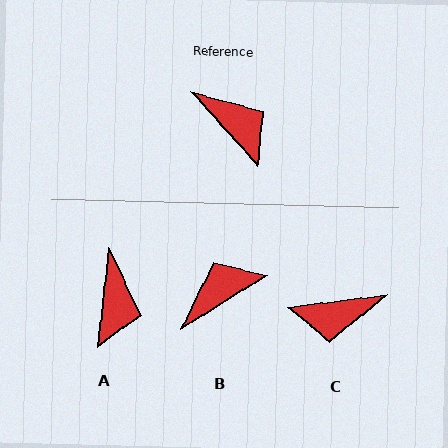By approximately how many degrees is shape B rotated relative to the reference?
Approximately 80 degrees counter-clockwise.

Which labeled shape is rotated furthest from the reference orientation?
C, about 125 degrees away.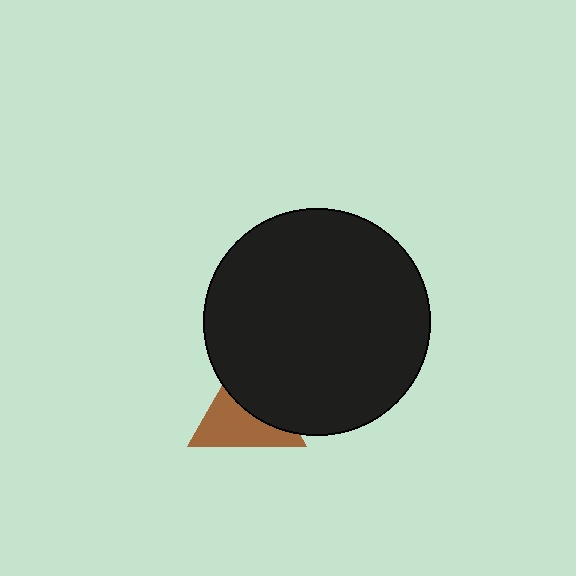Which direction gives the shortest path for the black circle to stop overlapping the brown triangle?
Moving toward the upper-right gives the shortest separation.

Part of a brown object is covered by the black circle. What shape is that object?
It is a triangle.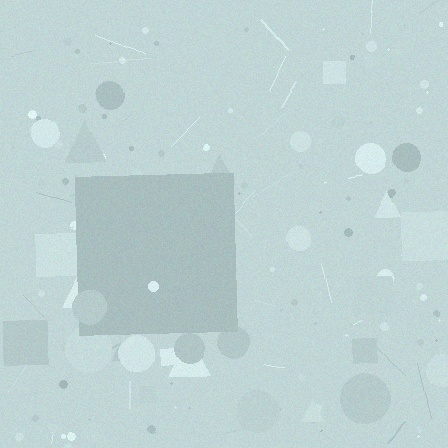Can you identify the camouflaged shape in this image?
The camouflaged shape is a square.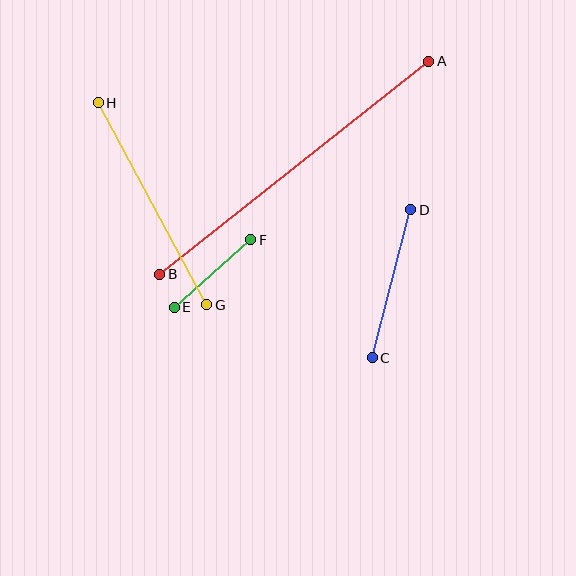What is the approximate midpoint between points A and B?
The midpoint is at approximately (294, 168) pixels.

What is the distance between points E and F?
The distance is approximately 102 pixels.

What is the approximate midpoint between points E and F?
The midpoint is at approximately (212, 273) pixels.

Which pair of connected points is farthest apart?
Points A and B are farthest apart.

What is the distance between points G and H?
The distance is approximately 229 pixels.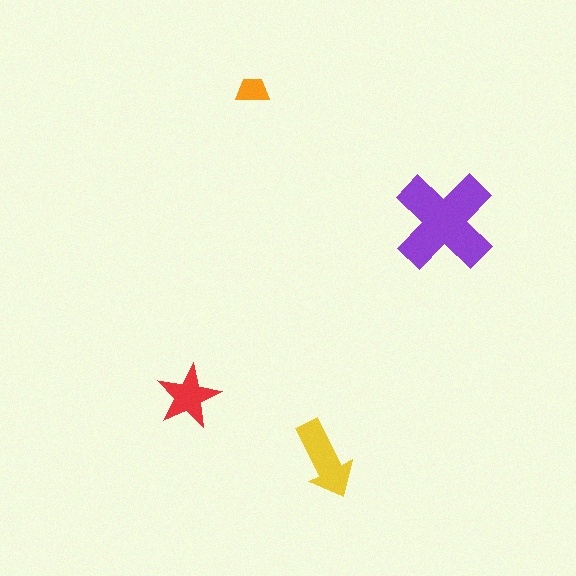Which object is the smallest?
The orange trapezoid.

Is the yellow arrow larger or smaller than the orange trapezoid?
Larger.